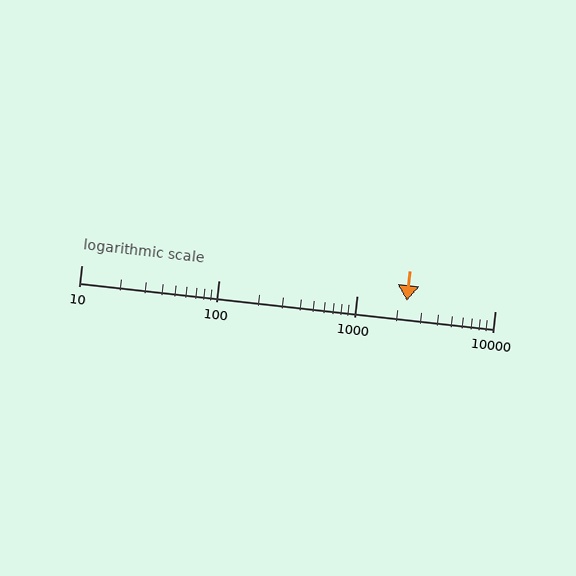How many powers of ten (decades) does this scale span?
The scale spans 3 decades, from 10 to 10000.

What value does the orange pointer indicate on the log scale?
The pointer indicates approximately 2300.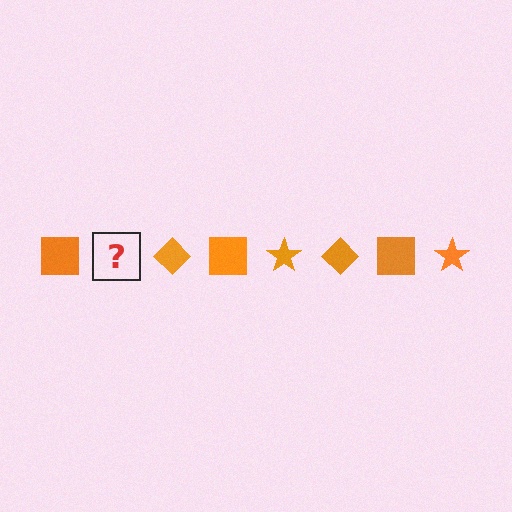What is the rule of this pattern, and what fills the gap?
The rule is that the pattern cycles through square, star, diamond shapes in orange. The gap should be filled with an orange star.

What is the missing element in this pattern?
The missing element is an orange star.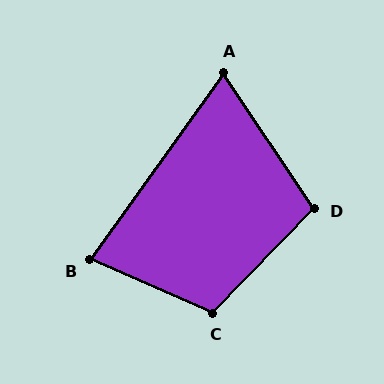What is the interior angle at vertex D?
Approximately 102 degrees (obtuse).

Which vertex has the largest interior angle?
C, at approximately 111 degrees.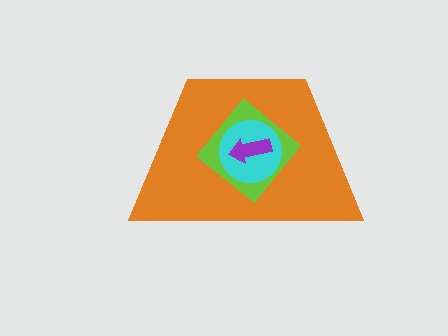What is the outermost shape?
The orange trapezoid.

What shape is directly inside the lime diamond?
The cyan circle.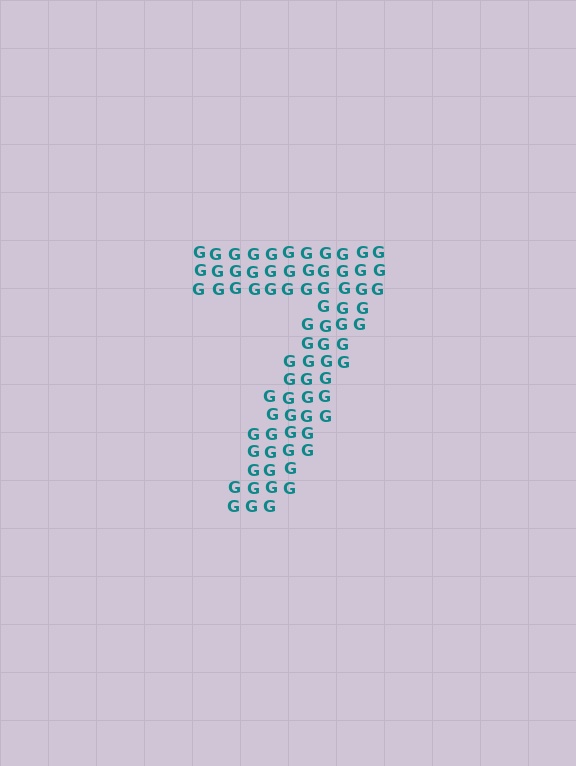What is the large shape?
The large shape is the digit 7.